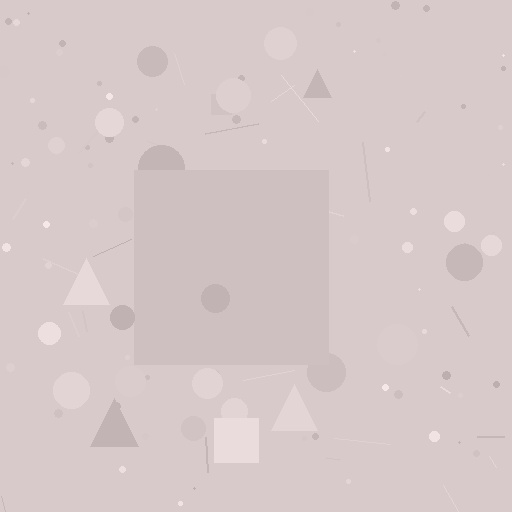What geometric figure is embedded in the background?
A square is embedded in the background.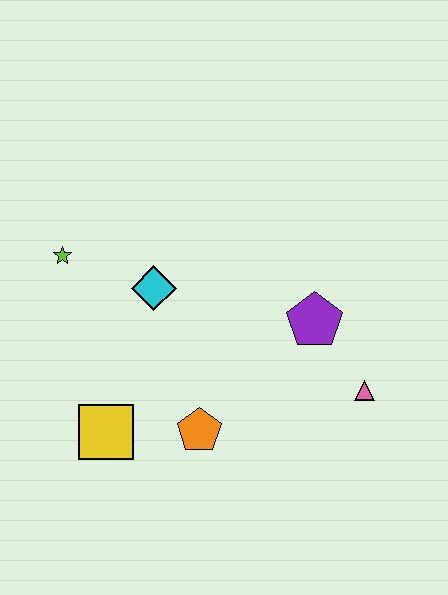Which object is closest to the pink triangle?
The purple pentagon is closest to the pink triangle.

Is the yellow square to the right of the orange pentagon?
No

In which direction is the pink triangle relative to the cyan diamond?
The pink triangle is to the right of the cyan diamond.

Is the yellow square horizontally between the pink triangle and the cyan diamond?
No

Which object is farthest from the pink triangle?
The lime star is farthest from the pink triangle.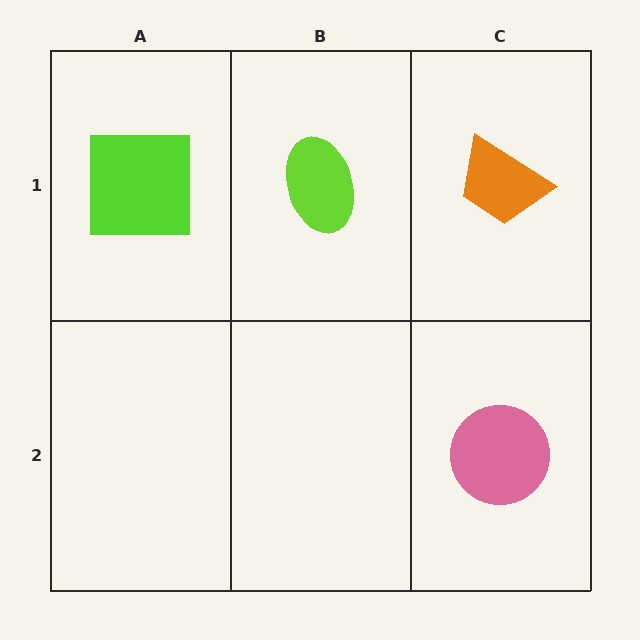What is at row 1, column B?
A lime ellipse.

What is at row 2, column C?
A pink circle.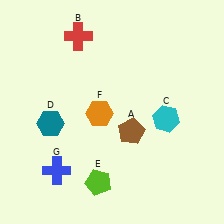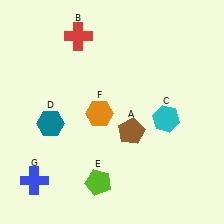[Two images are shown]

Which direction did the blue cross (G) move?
The blue cross (G) moved left.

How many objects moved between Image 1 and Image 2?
1 object moved between the two images.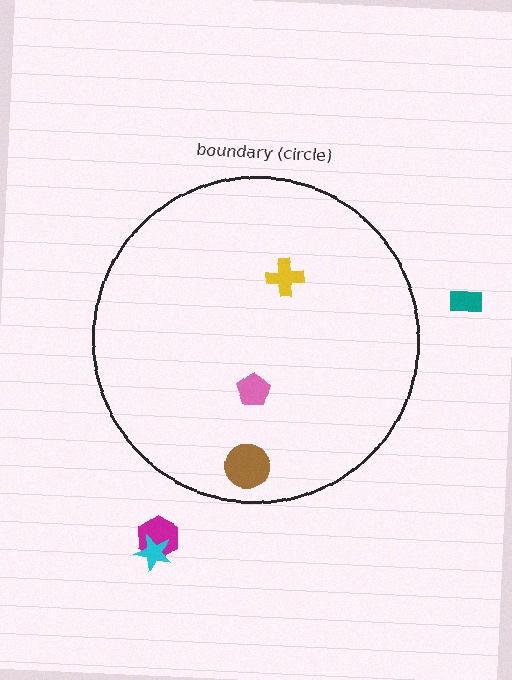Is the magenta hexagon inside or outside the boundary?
Outside.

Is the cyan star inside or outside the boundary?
Outside.